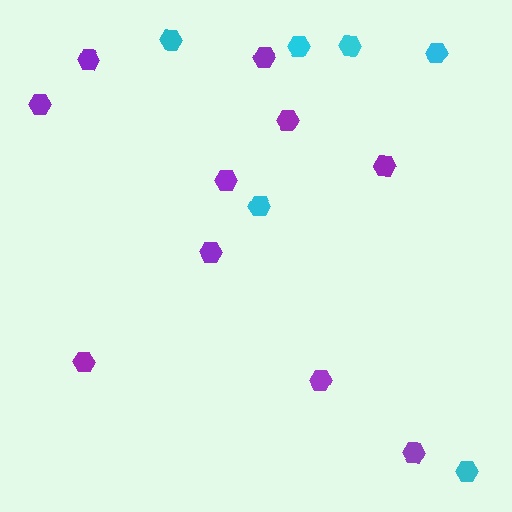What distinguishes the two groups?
There are 2 groups: one group of purple hexagons (10) and one group of cyan hexagons (6).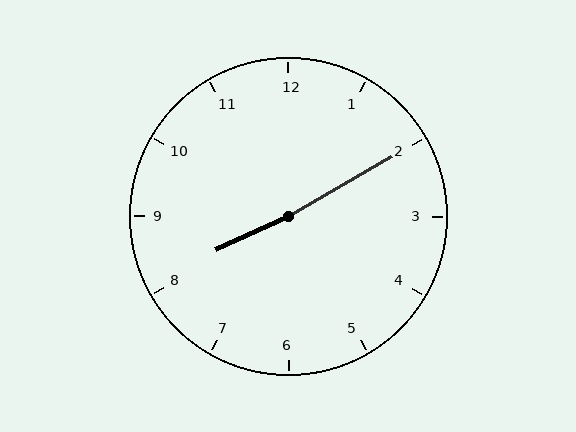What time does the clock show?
8:10.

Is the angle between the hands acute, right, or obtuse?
It is obtuse.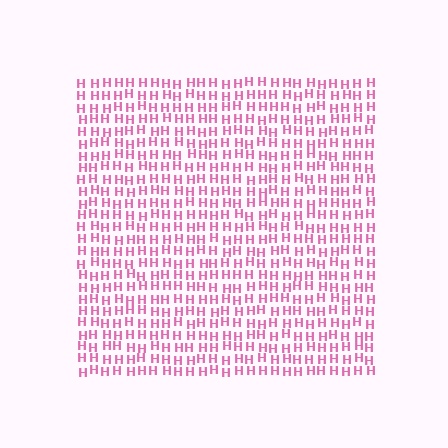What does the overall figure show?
The overall figure shows a square.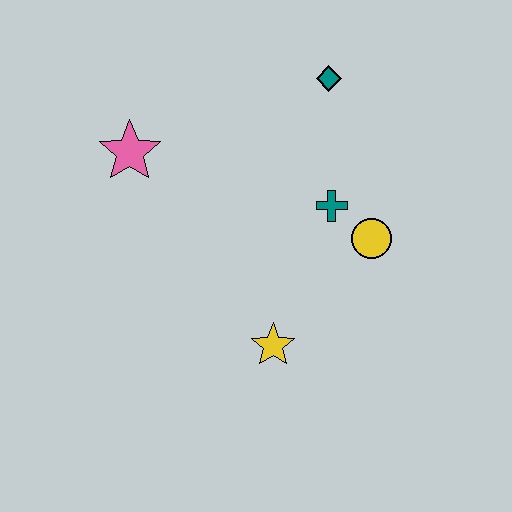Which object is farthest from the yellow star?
The teal diamond is farthest from the yellow star.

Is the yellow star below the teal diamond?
Yes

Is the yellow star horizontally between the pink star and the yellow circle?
Yes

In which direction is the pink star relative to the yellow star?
The pink star is above the yellow star.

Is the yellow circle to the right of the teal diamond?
Yes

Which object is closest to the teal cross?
The yellow circle is closest to the teal cross.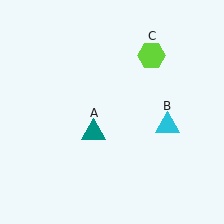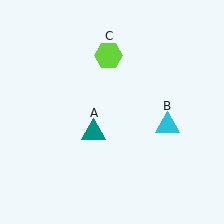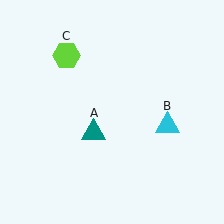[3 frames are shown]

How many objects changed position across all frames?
1 object changed position: lime hexagon (object C).